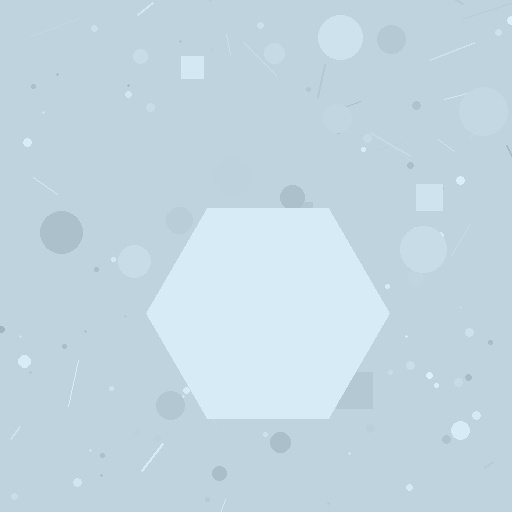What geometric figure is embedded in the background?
A hexagon is embedded in the background.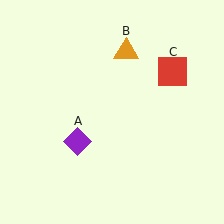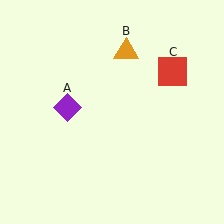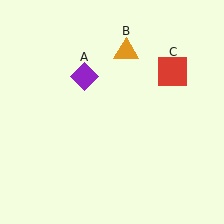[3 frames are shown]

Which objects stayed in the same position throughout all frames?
Orange triangle (object B) and red square (object C) remained stationary.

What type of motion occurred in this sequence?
The purple diamond (object A) rotated clockwise around the center of the scene.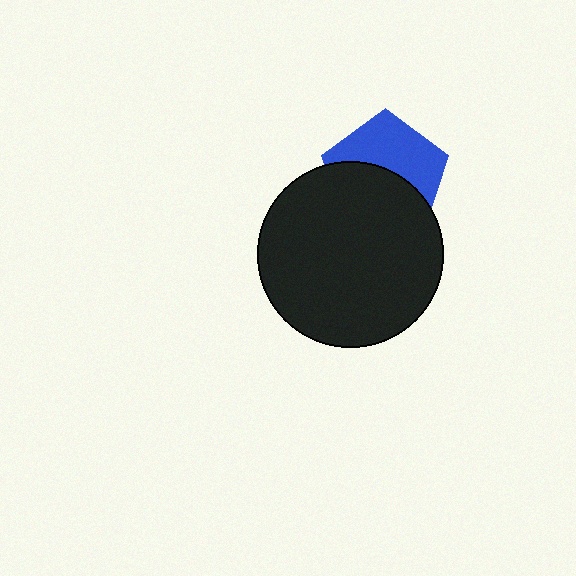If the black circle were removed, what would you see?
You would see the complete blue pentagon.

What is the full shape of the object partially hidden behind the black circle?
The partially hidden object is a blue pentagon.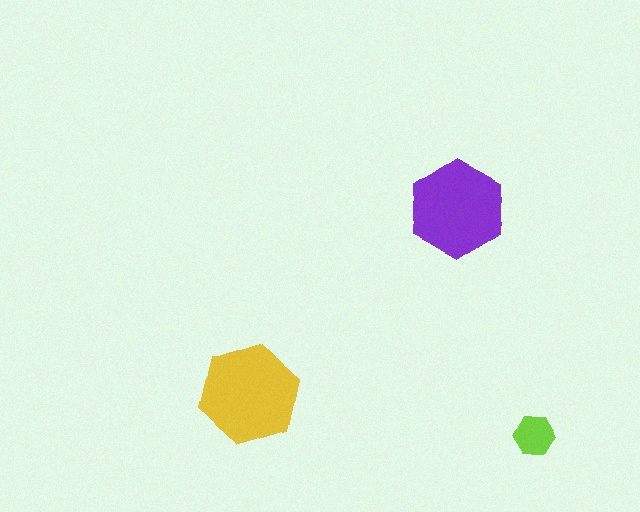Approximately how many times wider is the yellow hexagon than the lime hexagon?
About 2.5 times wider.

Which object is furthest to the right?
The lime hexagon is rightmost.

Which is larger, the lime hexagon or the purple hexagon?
The purple one.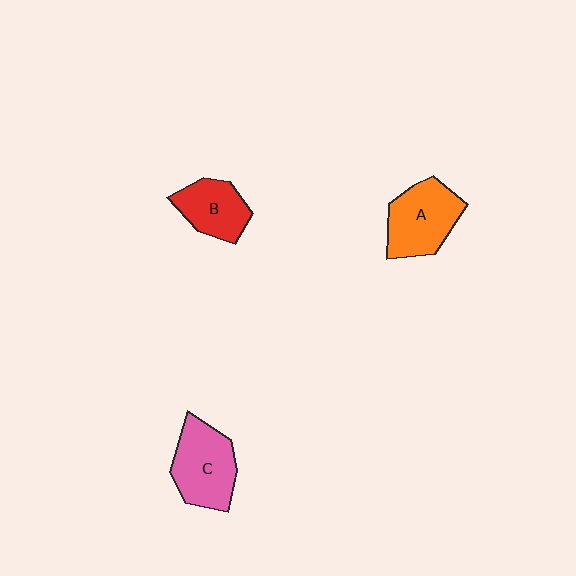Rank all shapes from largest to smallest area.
From largest to smallest: C (pink), A (orange), B (red).